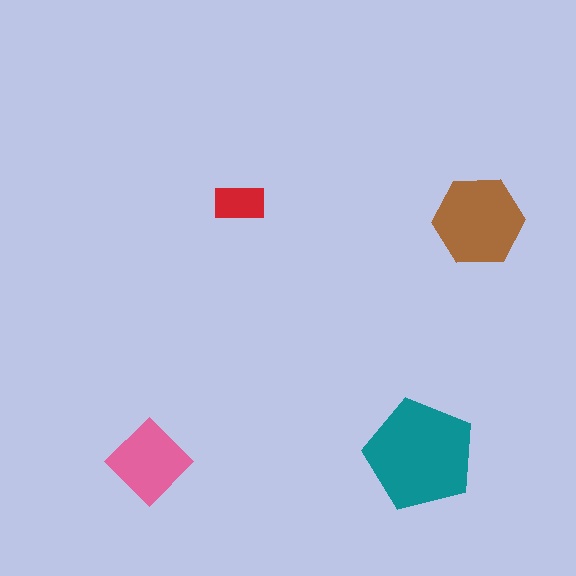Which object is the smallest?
The red rectangle.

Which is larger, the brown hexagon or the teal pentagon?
The teal pentagon.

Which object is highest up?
The red rectangle is topmost.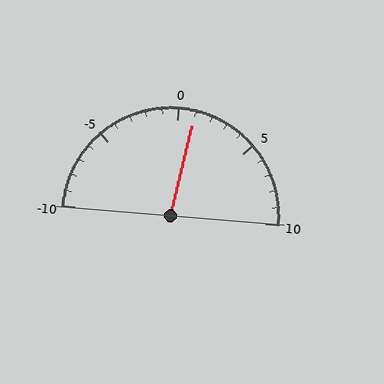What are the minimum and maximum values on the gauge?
The gauge ranges from -10 to 10.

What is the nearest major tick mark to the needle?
The nearest major tick mark is 0.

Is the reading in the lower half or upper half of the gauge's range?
The reading is in the upper half of the range (-10 to 10).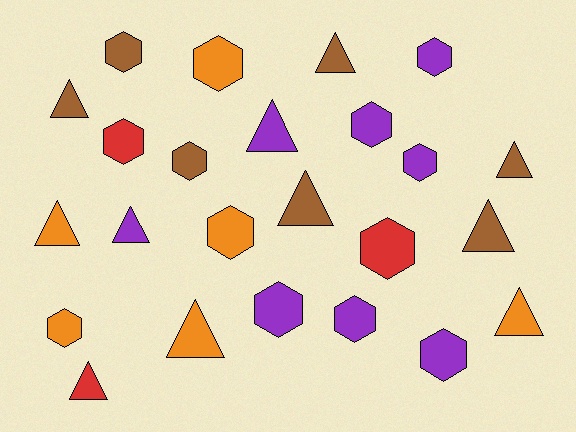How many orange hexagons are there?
There are 3 orange hexagons.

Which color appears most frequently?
Purple, with 8 objects.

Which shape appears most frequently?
Hexagon, with 13 objects.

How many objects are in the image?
There are 24 objects.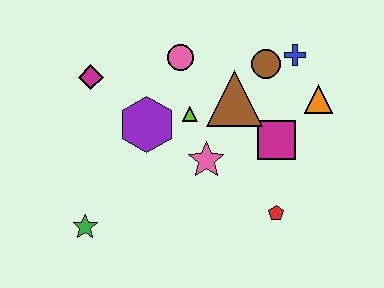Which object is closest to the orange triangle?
The blue cross is closest to the orange triangle.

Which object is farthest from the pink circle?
The green star is farthest from the pink circle.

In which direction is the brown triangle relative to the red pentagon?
The brown triangle is above the red pentagon.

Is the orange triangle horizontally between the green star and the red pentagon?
No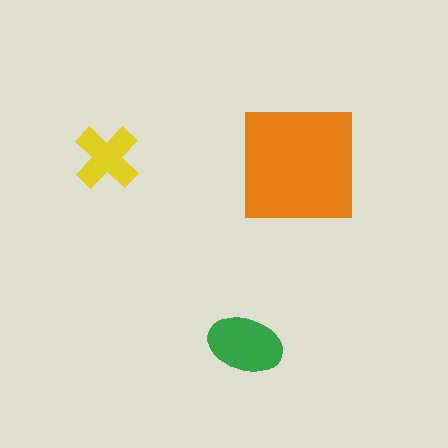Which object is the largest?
The orange square.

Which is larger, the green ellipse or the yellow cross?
The green ellipse.